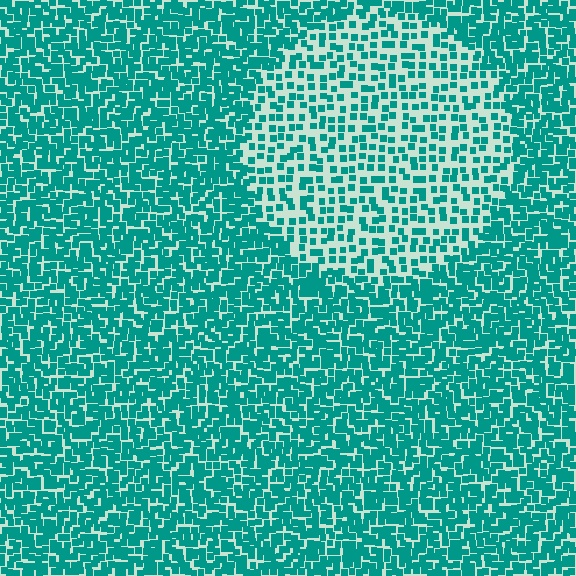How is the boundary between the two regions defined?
The boundary is defined by a change in element density (approximately 2.1x ratio). All elements are the same color, size, and shape.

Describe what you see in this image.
The image contains small teal elements arranged at two different densities. A circle-shaped region is visible where the elements are less densely packed than the surrounding area.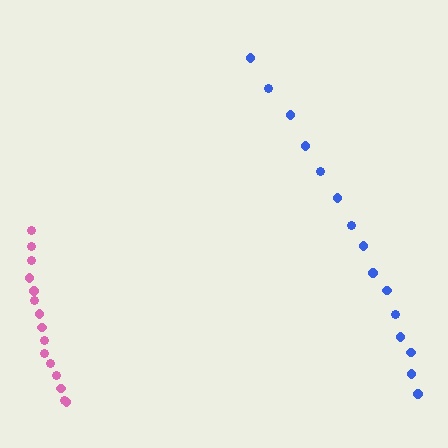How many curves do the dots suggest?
There are 2 distinct paths.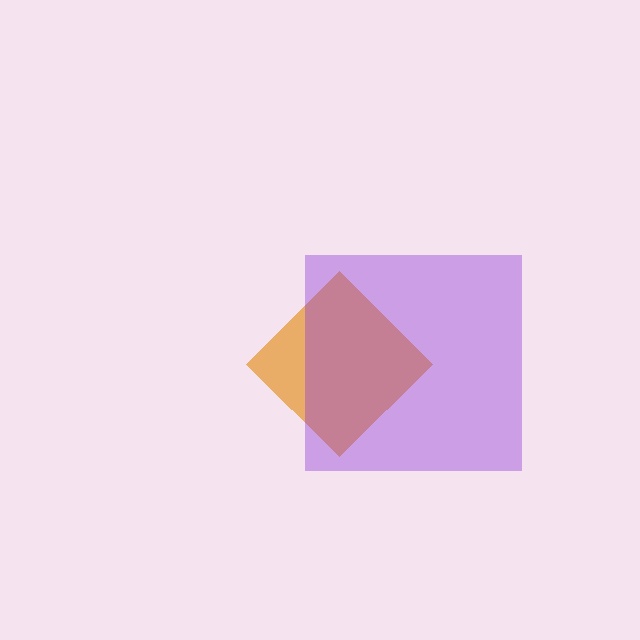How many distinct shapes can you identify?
There are 2 distinct shapes: an orange diamond, a purple square.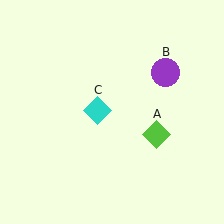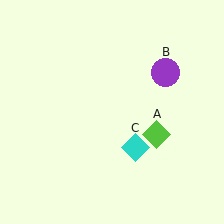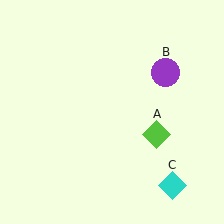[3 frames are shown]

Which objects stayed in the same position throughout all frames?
Lime diamond (object A) and purple circle (object B) remained stationary.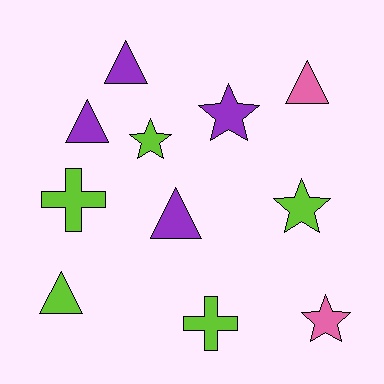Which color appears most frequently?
Lime, with 5 objects.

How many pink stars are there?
There is 1 pink star.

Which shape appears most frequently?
Triangle, with 5 objects.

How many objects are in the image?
There are 11 objects.